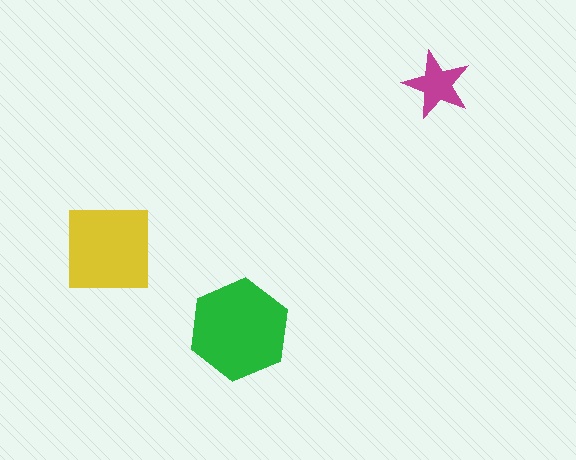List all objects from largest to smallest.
The green hexagon, the yellow square, the magenta star.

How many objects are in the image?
There are 3 objects in the image.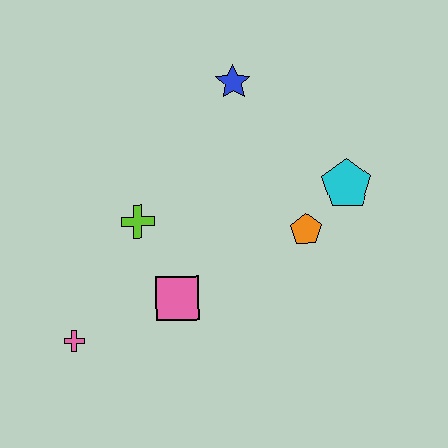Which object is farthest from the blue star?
The pink cross is farthest from the blue star.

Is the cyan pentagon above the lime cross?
Yes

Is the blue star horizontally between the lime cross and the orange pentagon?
Yes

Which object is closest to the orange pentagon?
The cyan pentagon is closest to the orange pentagon.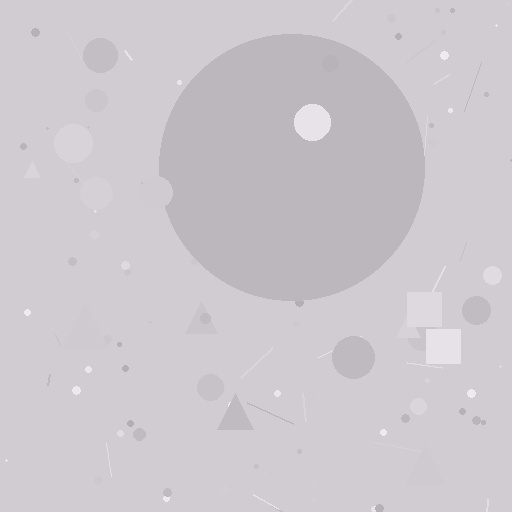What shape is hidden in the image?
A circle is hidden in the image.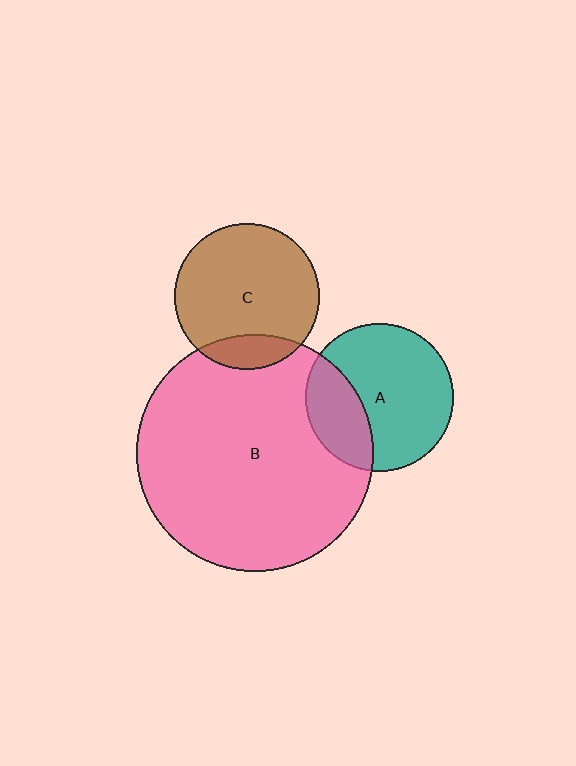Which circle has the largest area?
Circle B (pink).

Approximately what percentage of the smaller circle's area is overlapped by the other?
Approximately 30%.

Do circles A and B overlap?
Yes.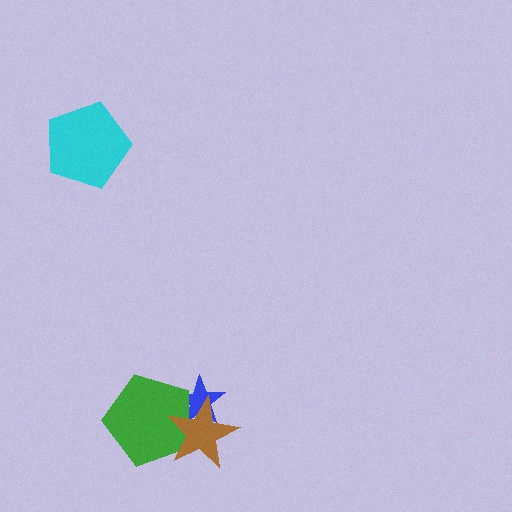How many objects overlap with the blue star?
2 objects overlap with the blue star.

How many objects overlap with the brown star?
2 objects overlap with the brown star.